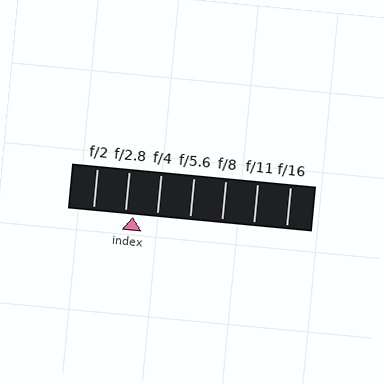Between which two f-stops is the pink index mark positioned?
The index mark is between f/2.8 and f/4.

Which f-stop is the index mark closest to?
The index mark is closest to f/2.8.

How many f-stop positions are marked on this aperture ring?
There are 7 f-stop positions marked.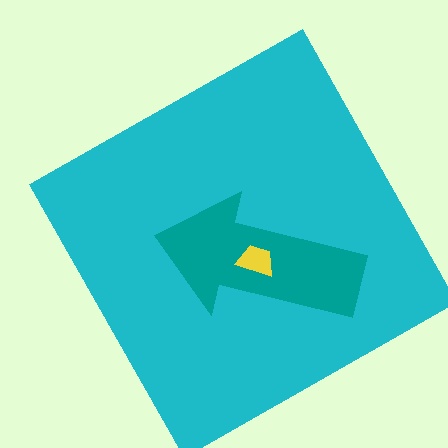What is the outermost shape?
The cyan square.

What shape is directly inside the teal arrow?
The yellow trapezoid.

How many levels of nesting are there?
3.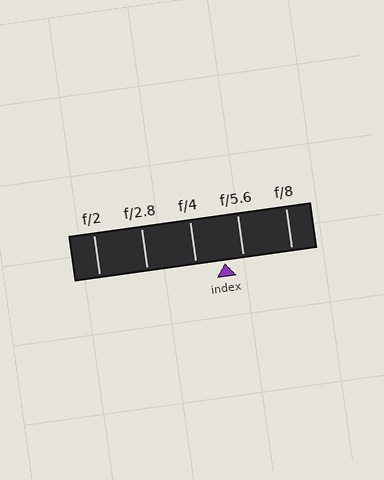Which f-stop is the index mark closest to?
The index mark is closest to f/5.6.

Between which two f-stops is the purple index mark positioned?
The index mark is between f/4 and f/5.6.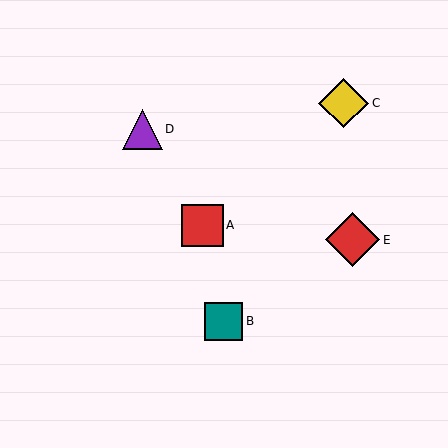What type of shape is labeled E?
Shape E is a red diamond.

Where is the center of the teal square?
The center of the teal square is at (224, 321).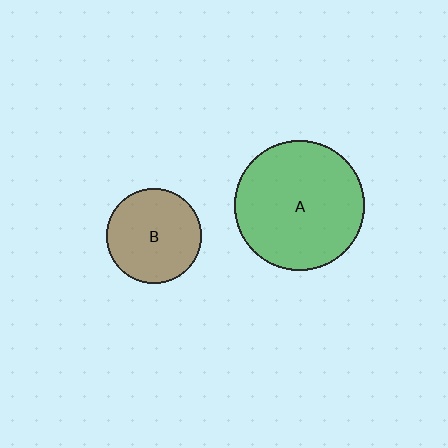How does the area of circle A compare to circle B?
Approximately 1.9 times.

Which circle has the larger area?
Circle A (green).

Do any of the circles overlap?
No, none of the circles overlap.